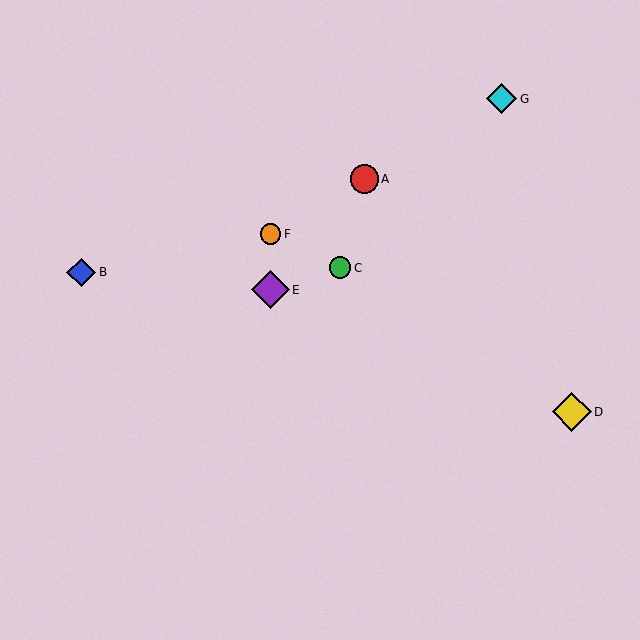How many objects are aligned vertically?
2 objects (E, F) are aligned vertically.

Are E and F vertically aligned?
Yes, both are at x≈270.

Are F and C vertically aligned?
No, F is at x≈270 and C is at x≈340.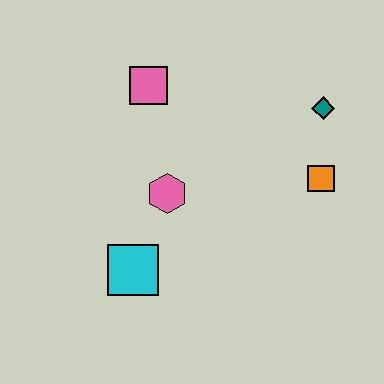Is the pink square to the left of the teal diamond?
Yes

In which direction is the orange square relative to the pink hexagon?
The orange square is to the right of the pink hexagon.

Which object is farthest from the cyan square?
The teal diamond is farthest from the cyan square.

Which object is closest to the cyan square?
The pink hexagon is closest to the cyan square.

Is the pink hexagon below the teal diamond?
Yes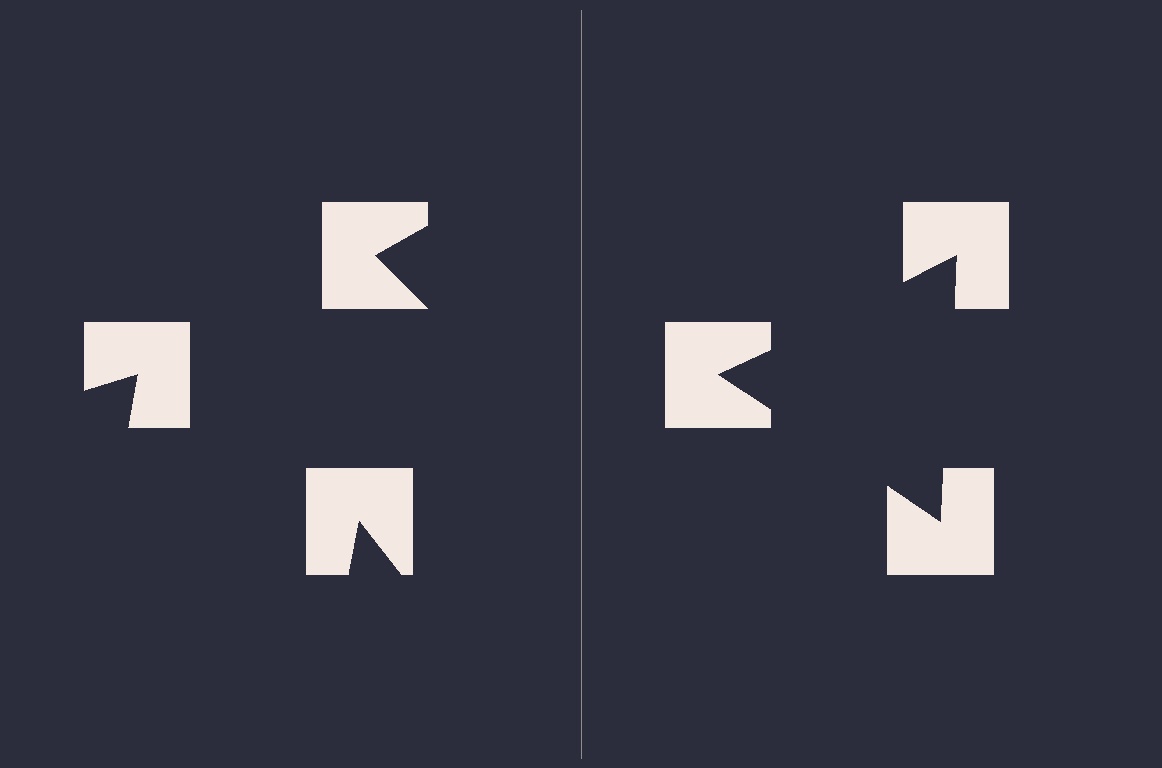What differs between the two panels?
The notched squares are positioned identically on both sides; only the wedge orientations differ. On the right they align to a triangle; on the left they are misaligned.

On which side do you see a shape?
An illusory triangle appears on the right side. On the left side the wedge cuts are rotated, so no coherent shape forms.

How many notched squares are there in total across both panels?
6 — 3 on each side.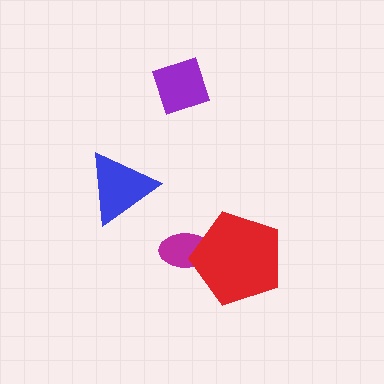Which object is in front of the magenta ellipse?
The red pentagon is in front of the magenta ellipse.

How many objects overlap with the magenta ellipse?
1 object overlaps with the magenta ellipse.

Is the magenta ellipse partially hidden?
Yes, it is partially covered by another shape.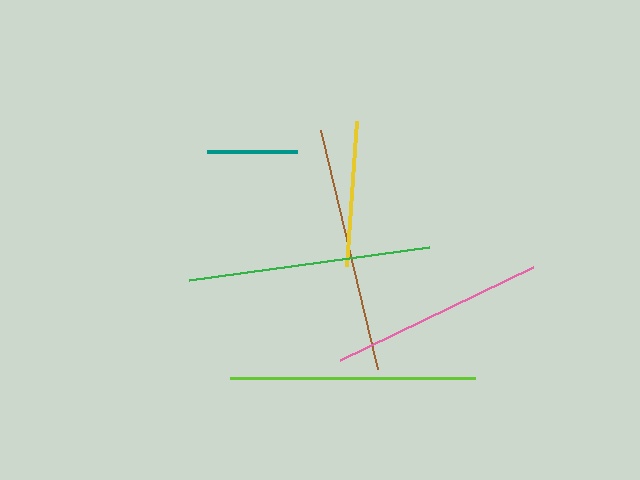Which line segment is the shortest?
The teal line is the shortest at approximately 90 pixels.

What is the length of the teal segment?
The teal segment is approximately 90 pixels long.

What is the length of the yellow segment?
The yellow segment is approximately 145 pixels long.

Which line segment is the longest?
The lime line is the longest at approximately 245 pixels.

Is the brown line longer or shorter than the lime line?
The lime line is longer than the brown line.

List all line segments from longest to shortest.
From longest to shortest: lime, brown, green, pink, yellow, teal.